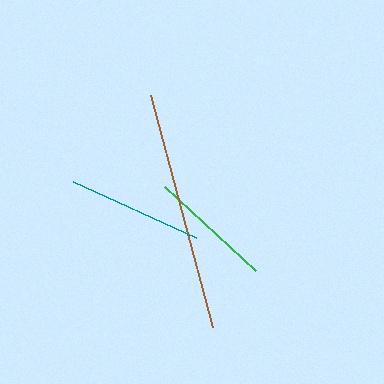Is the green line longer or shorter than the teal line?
The teal line is longer than the green line.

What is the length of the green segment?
The green segment is approximately 124 pixels long.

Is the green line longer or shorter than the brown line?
The brown line is longer than the green line.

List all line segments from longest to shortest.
From longest to shortest: brown, teal, green.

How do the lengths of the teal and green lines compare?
The teal and green lines are approximately the same length.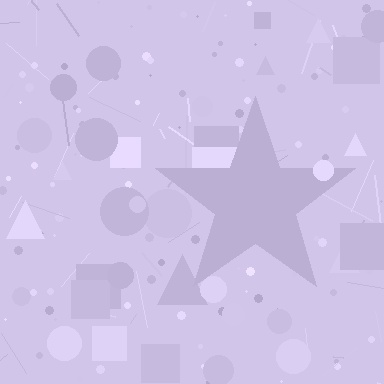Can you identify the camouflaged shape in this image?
The camouflaged shape is a star.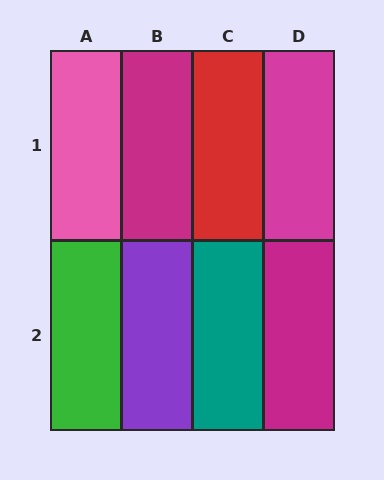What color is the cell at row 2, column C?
Teal.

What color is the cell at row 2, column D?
Magenta.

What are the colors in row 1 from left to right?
Pink, magenta, red, magenta.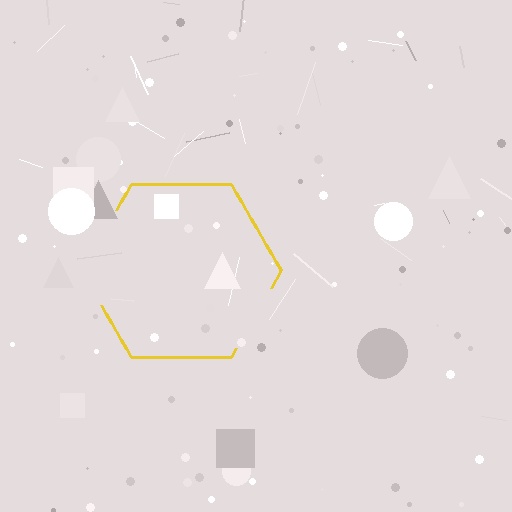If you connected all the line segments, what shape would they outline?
They would outline a hexagon.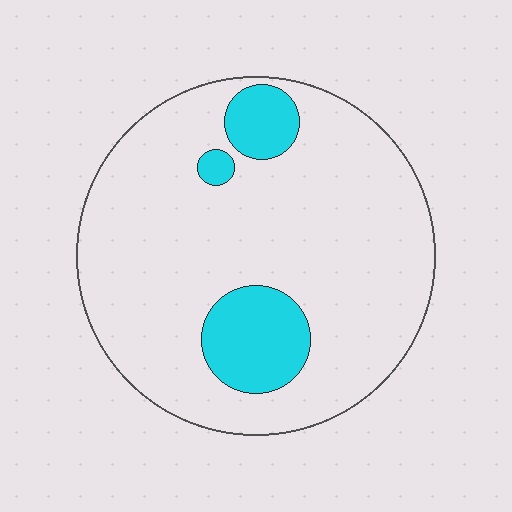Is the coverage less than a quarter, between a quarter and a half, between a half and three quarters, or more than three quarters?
Less than a quarter.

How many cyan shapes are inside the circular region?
3.